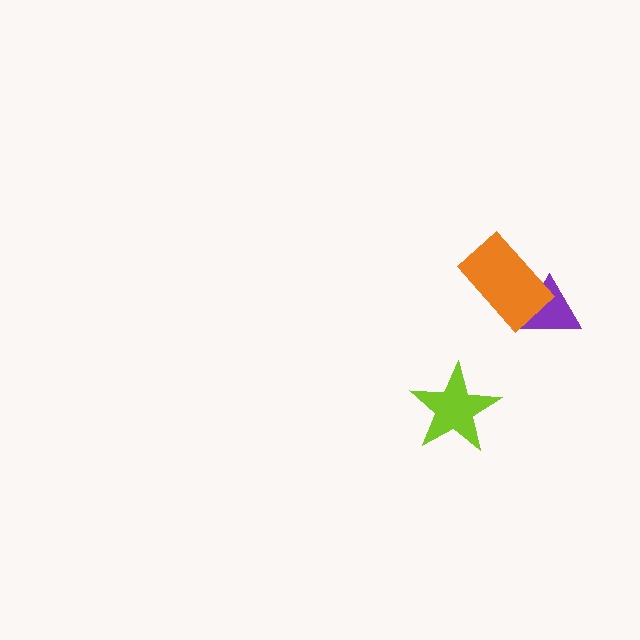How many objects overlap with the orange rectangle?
1 object overlaps with the orange rectangle.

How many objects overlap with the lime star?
0 objects overlap with the lime star.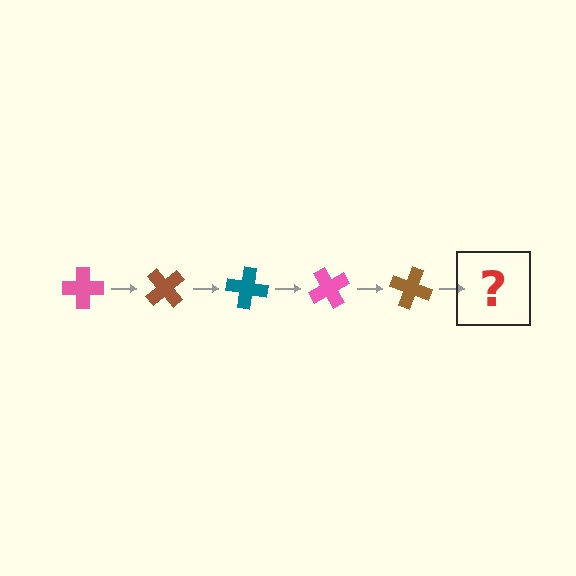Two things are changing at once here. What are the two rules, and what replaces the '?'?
The two rules are that it rotates 50 degrees each step and the color cycles through pink, brown, and teal. The '?' should be a teal cross, rotated 250 degrees from the start.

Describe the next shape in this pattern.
It should be a teal cross, rotated 250 degrees from the start.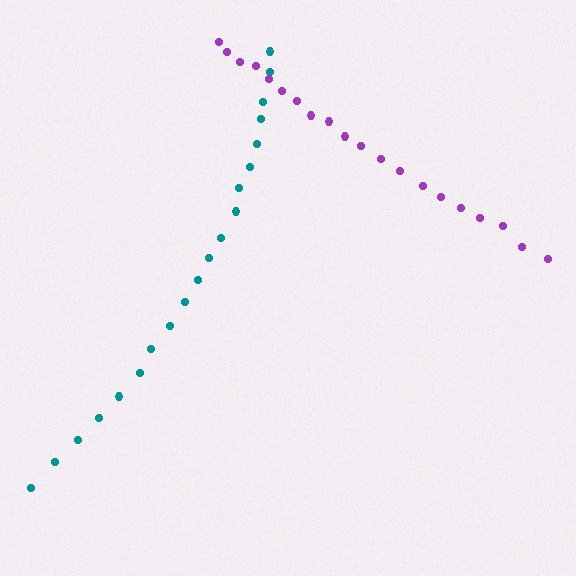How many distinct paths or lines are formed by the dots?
There are 2 distinct paths.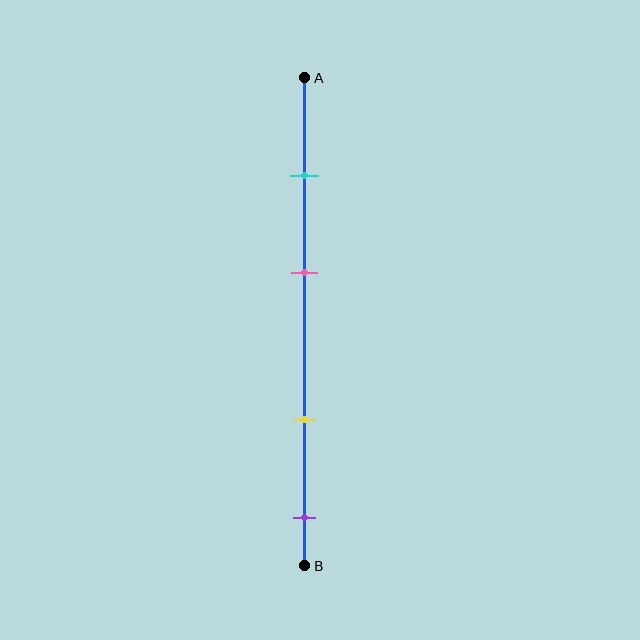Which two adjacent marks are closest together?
The cyan and pink marks are the closest adjacent pair.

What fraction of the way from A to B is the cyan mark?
The cyan mark is approximately 20% (0.2) of the way from A to B.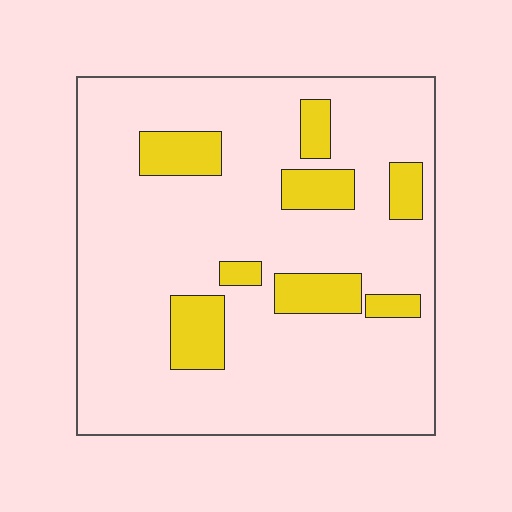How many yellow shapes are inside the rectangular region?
8.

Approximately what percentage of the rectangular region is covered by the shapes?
Approximately 15%.